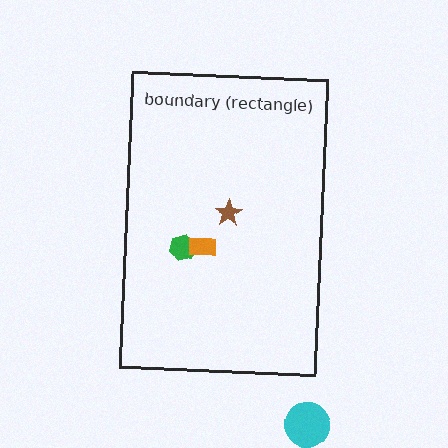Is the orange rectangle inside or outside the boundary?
Inside.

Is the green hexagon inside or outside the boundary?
Inside.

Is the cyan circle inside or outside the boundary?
Outside.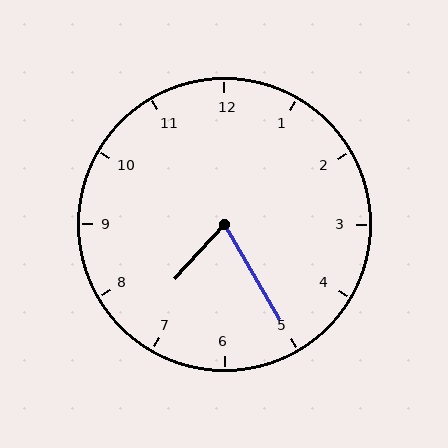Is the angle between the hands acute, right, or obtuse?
It is acute.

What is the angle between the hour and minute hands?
Approximately 72 degrees.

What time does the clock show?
7:25.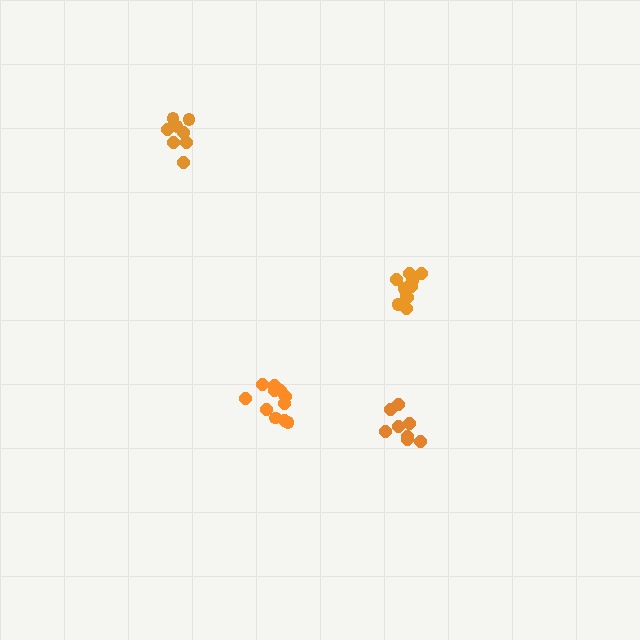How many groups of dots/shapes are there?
There are 4 groups.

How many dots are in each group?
Group 1: 8 dots, Group 2: 11 dots, Group 3: 8 dots, Group 4: 11 dots (38 total).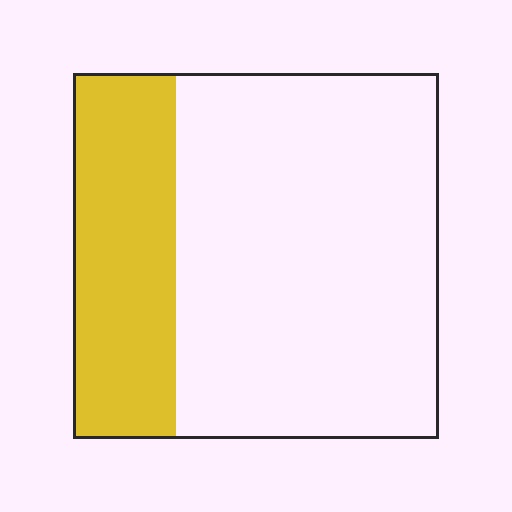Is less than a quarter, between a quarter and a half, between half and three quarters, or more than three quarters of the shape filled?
Between a quarter and a half.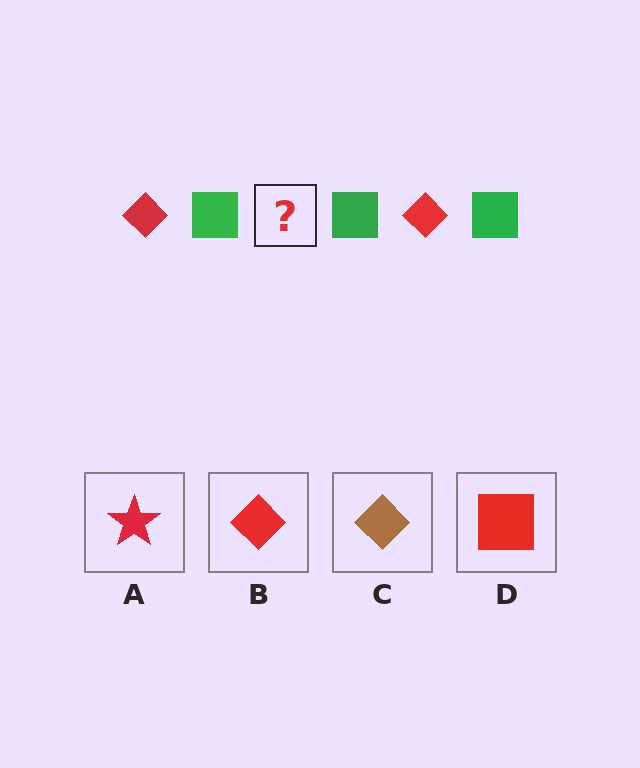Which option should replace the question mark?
Option B.